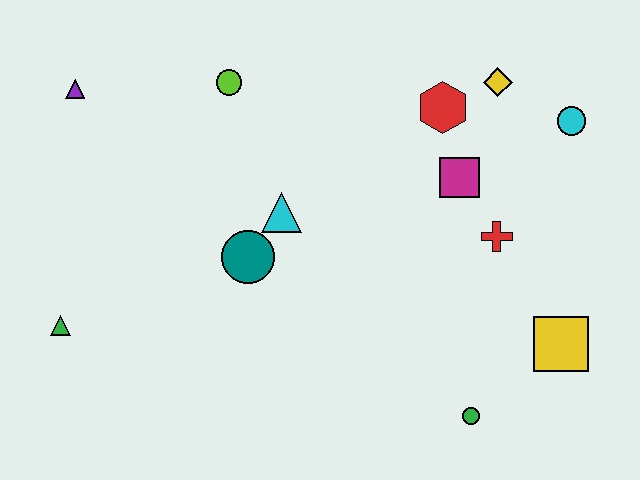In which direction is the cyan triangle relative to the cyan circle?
The cyan triangle is to the left of the cyan circle.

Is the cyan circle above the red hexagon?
No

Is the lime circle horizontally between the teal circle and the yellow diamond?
No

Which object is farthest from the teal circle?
The cyan circle is farthest from the teal circle.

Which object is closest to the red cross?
The magenta square is closest to the red cross.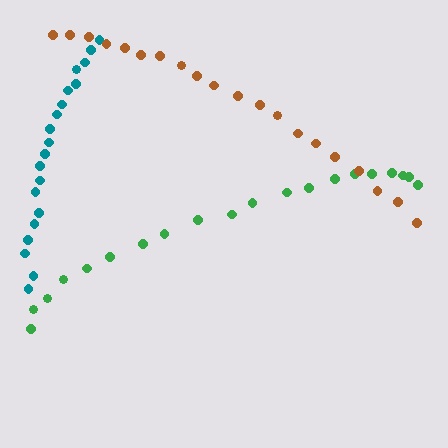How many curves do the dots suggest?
There are 3 distinct paths.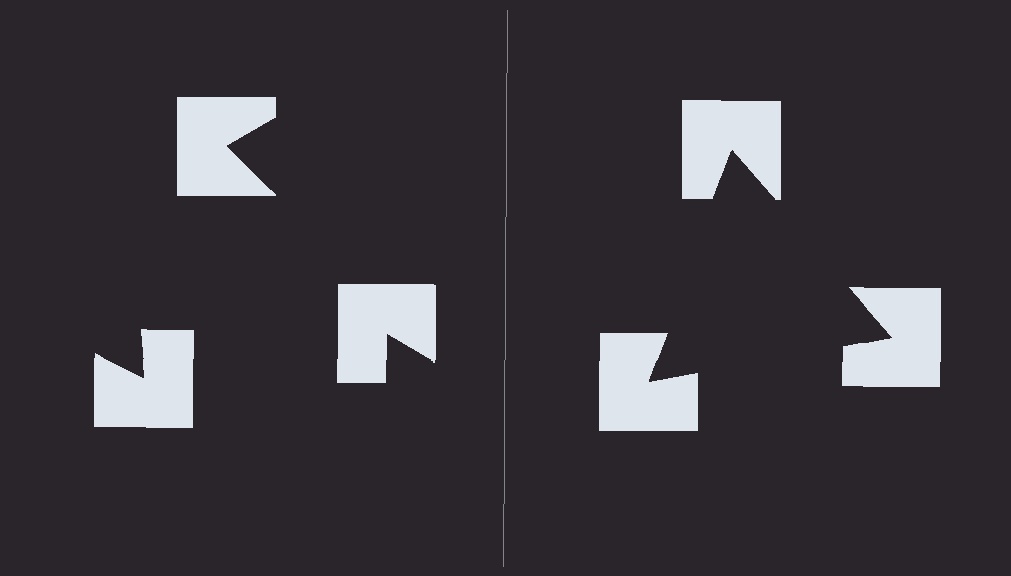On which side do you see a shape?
An illusory triangle appears on the right side. On the left side the wedge cuts are rotated, so no coherent shape forms.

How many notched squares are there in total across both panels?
6 — 3 on each side.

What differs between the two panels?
The notched squares are positioned identically on both sides; only the wedge orientations differ. On the right they align to a triangle; on the left they are misaligned.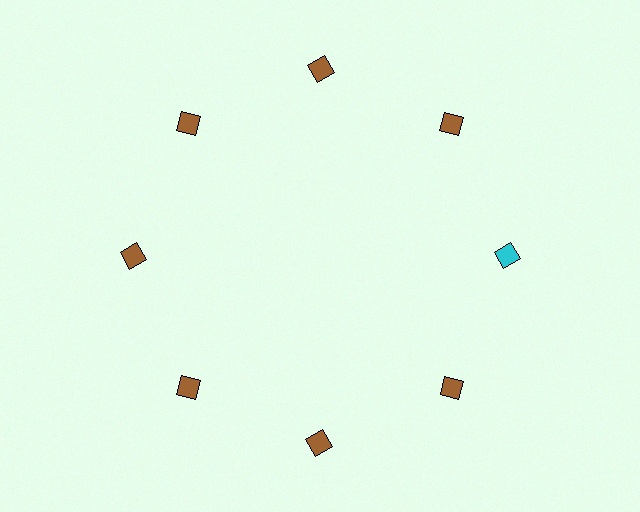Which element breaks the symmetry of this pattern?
The cyan diamond at roughly the 3 o'clock position breaks the symmetry. All other shapes are brown diamonds.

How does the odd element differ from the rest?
It has a different color: cyan instead of brown.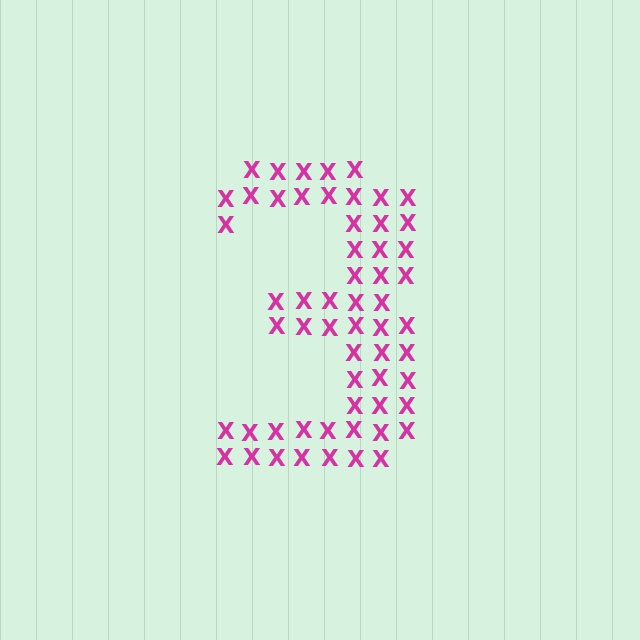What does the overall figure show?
The overall figure shows the digit 3.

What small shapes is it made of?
It is made of small letter X's.